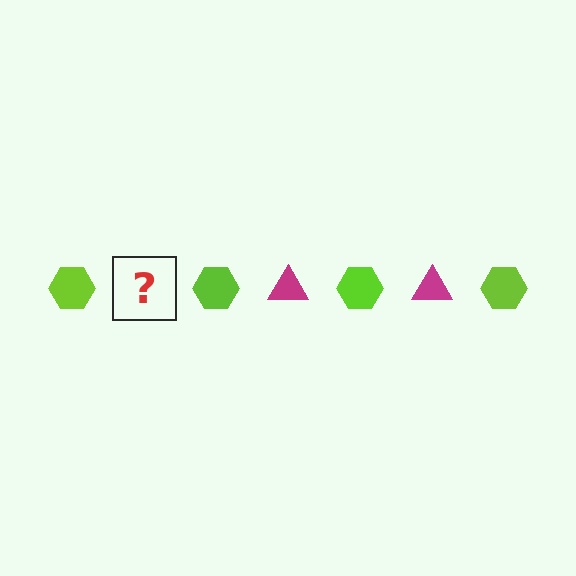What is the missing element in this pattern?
The missing element is a magenta triangle.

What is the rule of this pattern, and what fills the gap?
The rule is that the pattern alternates between lime hexagon and magenta triangle. The gap should be filled with a magenta triangle.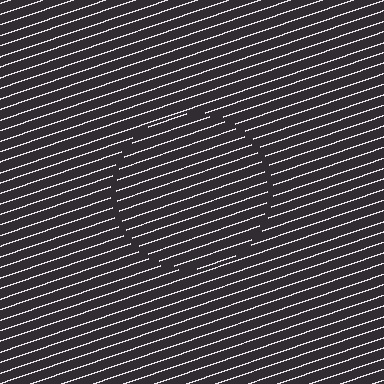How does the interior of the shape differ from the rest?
The interior of the shape contains the same grating, shifted by half a period — the contour is defined by the phase discontinuity where line-ends from the inner and outer gratings abut.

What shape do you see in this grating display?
An illusory circle. The interior of the shape contains the same grating, shifted by half a period — the contour is defined by the phase discontinuity where line-ends from the inner and outer gratings abut.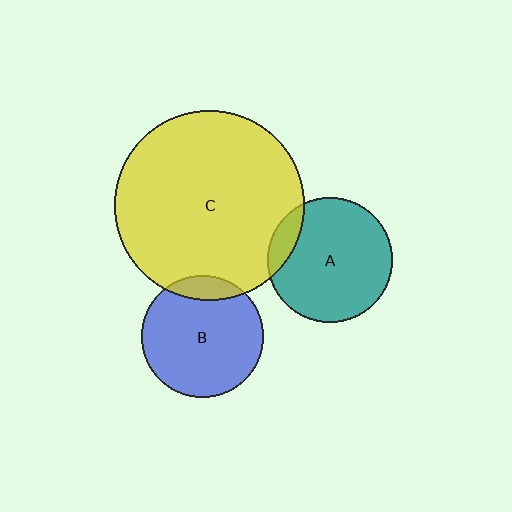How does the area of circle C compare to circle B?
Approximately 2.4 times.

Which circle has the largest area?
Circle C (yellow).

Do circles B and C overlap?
Yes.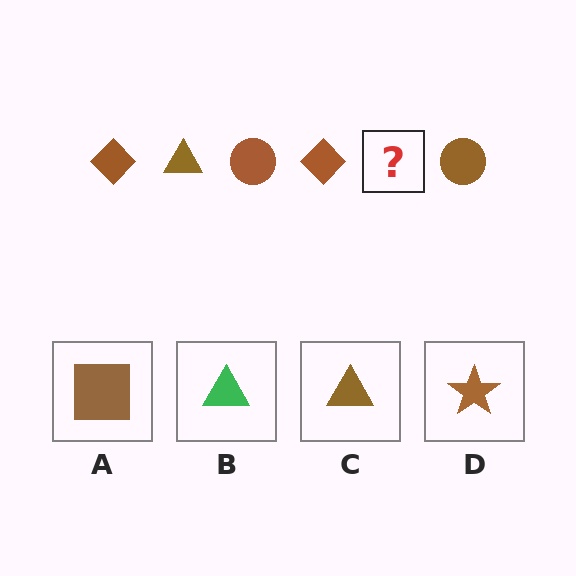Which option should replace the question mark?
Option C.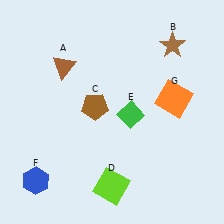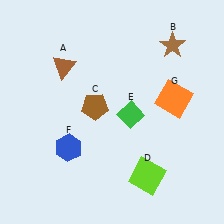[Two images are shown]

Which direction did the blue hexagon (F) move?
The blue hexagon (F) moved up.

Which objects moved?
The objects that moved are: the lime square (D), the blue hexagon (F).